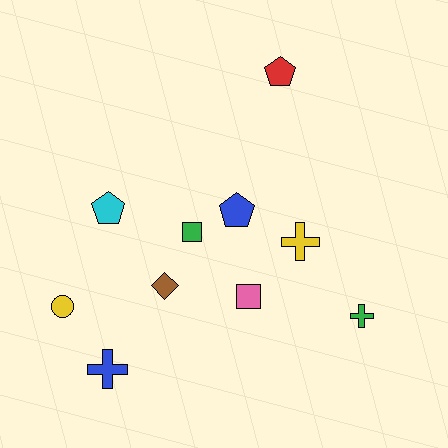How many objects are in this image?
There are 10 objects.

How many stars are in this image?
There are no stars.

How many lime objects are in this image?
There are no lime objects.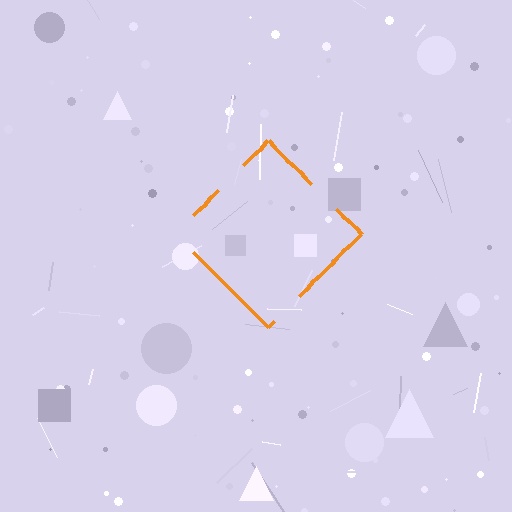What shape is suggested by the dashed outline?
The dashed outline suggests a diamond.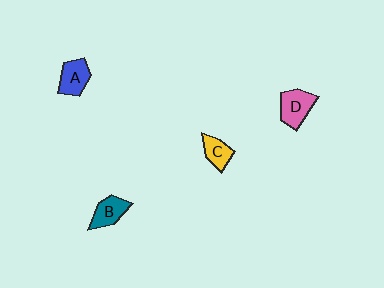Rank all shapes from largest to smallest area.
From largest to smallest: D (pink), A (blue), B (teal), C (yellow).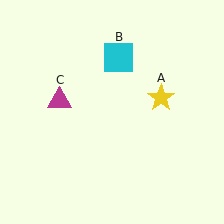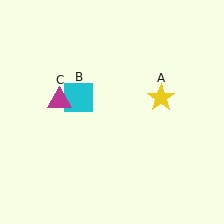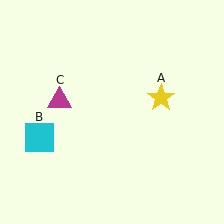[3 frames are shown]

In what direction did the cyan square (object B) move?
The cyan square (object B) moved down and to the left.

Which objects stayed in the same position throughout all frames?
Yellow star (object A) and magenta triangle (object C) remained stationary.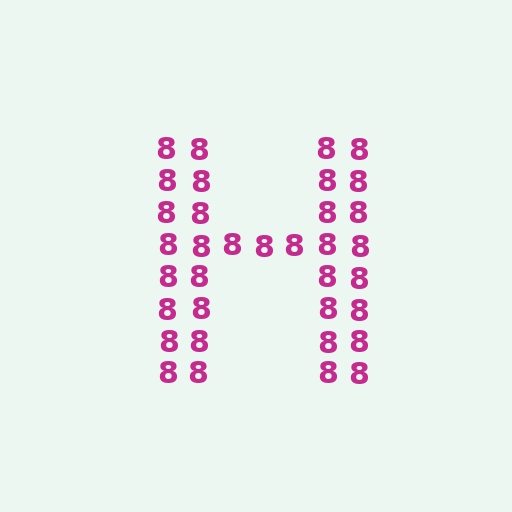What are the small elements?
The small elements are digit 8's.